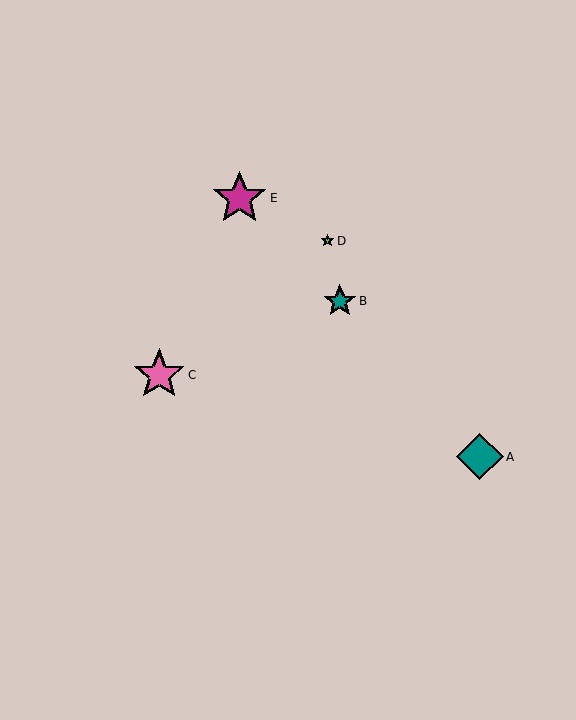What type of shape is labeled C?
Shape C is a pink star.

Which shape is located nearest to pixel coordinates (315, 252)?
The lime star (labeled D) at (328, 241) is nearest to that location.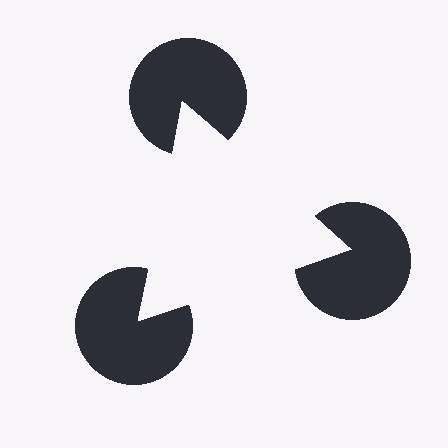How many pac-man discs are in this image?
There are 3 — one at each vertex of the illusory triangle.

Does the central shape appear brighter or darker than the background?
It typically appears slightly brighter than the background, even though no actual brightness change is drawn.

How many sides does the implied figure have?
3 sides.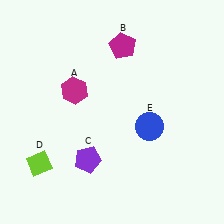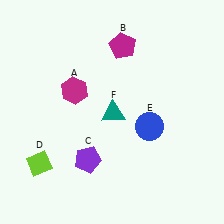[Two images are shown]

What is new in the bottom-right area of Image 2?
A teal triangle (F) was added in the bottom-right area of Image 2.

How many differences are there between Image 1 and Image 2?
There is 1 difference between the two images.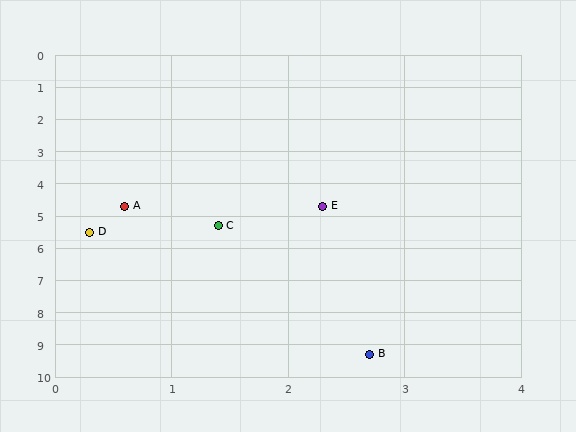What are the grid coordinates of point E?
Point E is at approximately (2.3, 4.7).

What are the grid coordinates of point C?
Point C is at approximately (1.4, 5.3).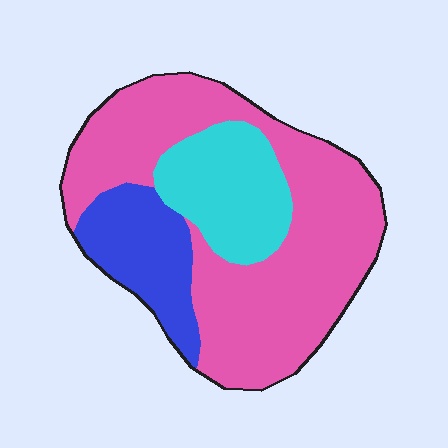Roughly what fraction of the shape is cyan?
Cyan covers roughly 20% of the shape.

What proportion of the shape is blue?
Blue takes up about one sixth (1/6) of the shape.